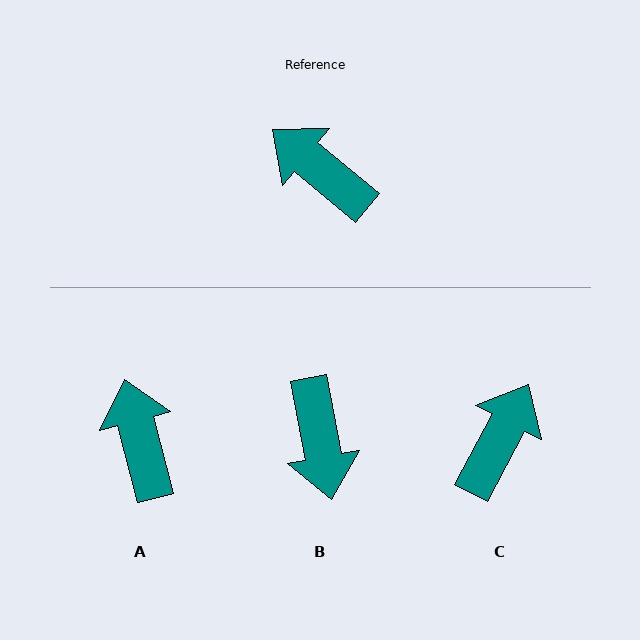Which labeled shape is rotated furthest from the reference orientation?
B, about 140 degrees away.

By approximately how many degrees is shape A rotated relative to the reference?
Approximately 36 degrees clockwise.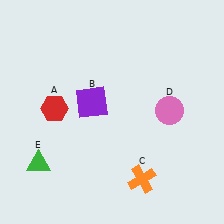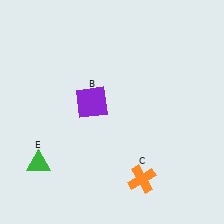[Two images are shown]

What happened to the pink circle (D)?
The pink circle (D) was removed in Image 2. It was in the top-right area of Image 1.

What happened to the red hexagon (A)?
The red hexagon (A) was removed in Image 2. It was in the top-left area of Image 1.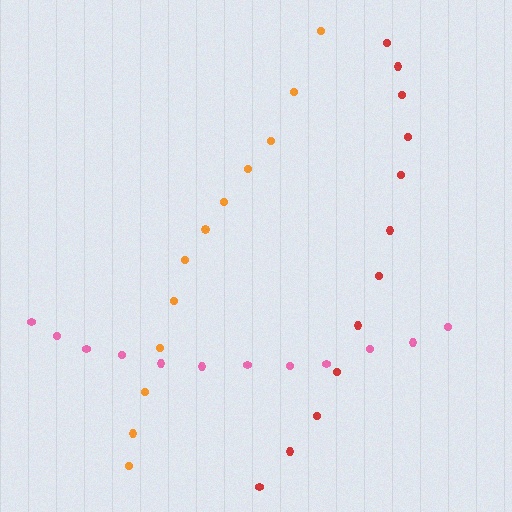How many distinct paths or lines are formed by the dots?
There are 3 distinct paths.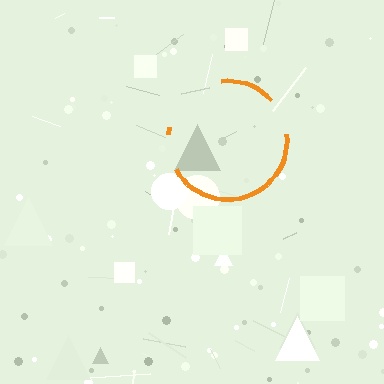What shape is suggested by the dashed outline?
The dashed outline suggests a circle.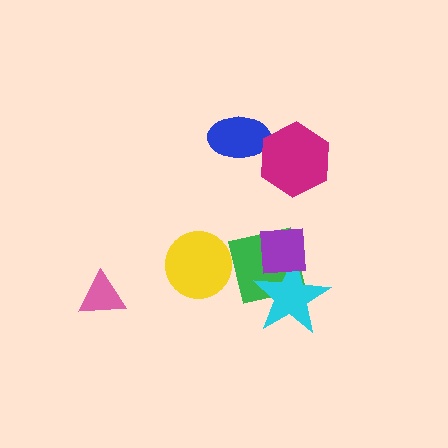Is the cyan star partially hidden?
Yes, it is partially covered by another shape.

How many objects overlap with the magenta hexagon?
1 object overlaps with the magenta hexagon.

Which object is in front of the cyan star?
The purple square is in front of the cyan star.